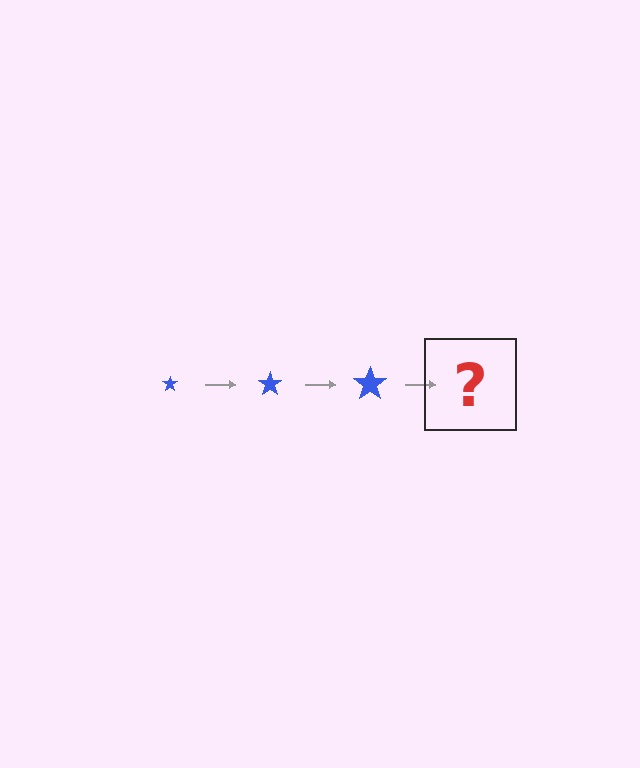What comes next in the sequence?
The next element should be a blue star, larger than the previous one.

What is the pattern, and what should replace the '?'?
The pattern is that the star gets progressively larger each step. The '?' should be a blue star, larger than the previous one.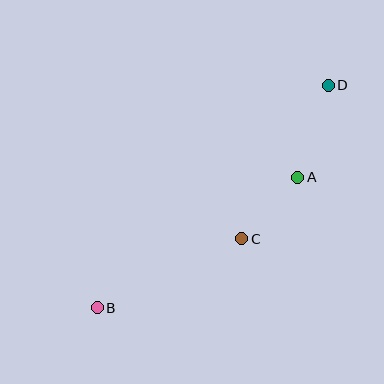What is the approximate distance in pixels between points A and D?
The distance between A and D is approximately 97 pixels.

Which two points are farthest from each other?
Points B and D are farthest from each other.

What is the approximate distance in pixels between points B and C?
The distance between B and C is approximately 160 pixels.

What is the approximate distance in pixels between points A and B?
The distance between A and B is approximately 239 pixels.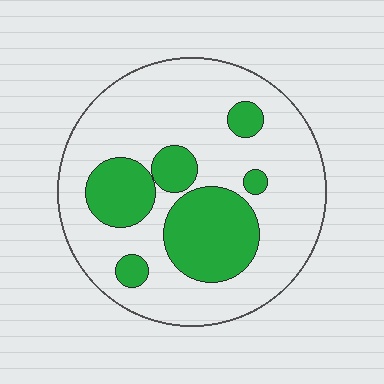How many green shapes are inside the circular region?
6.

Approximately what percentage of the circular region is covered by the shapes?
Approximately 25%.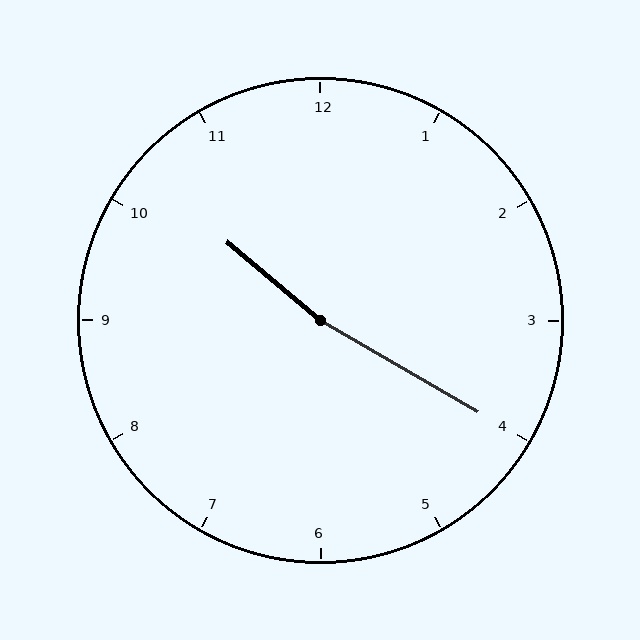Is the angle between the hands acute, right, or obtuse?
It is obtuse.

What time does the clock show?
10:20.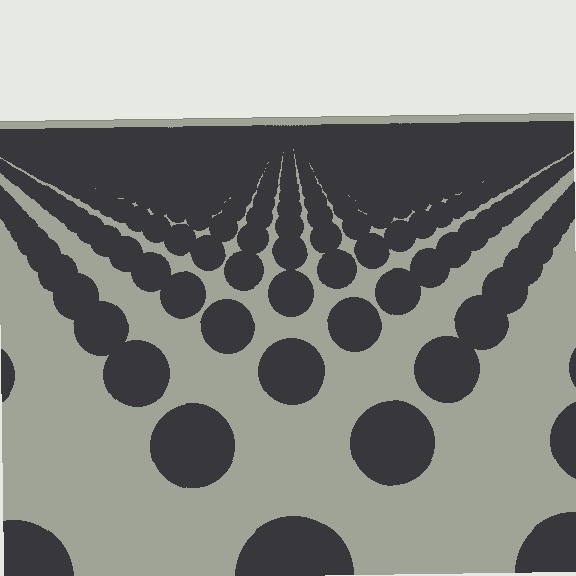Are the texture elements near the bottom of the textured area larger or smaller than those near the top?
Larger. Near the bottom, elements are closer to the viewer and appear at a bigger on-screen size.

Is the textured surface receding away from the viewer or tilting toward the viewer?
The surface is receding away from the viewer. Texture elements get smaller and denser toward the top.